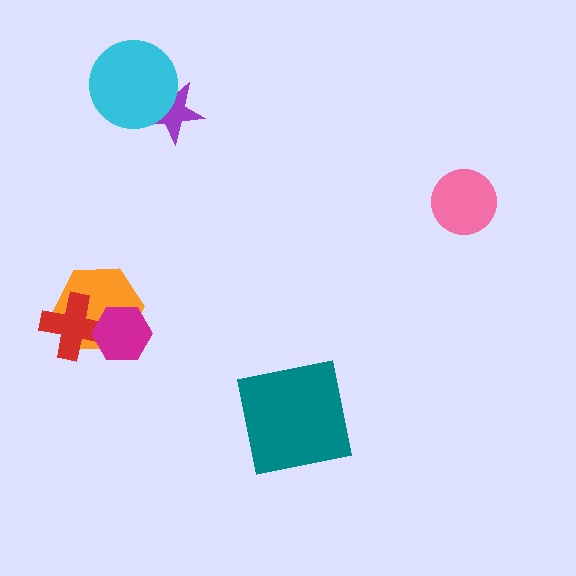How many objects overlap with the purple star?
1 object overlaps with the purple star.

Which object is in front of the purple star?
The cyan circle is in front of the purple star.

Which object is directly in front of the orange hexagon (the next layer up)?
The red cross is directly in front of the orange hexagon.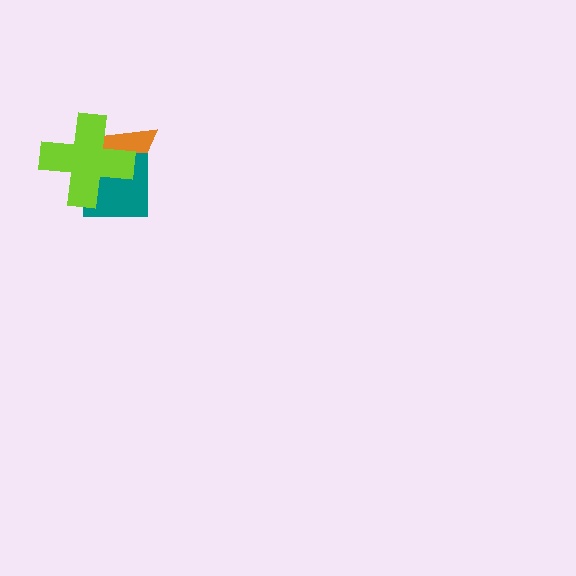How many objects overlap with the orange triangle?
2 objects overlap with the orange triangle.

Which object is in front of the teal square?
The lime cross is in front of the teal square.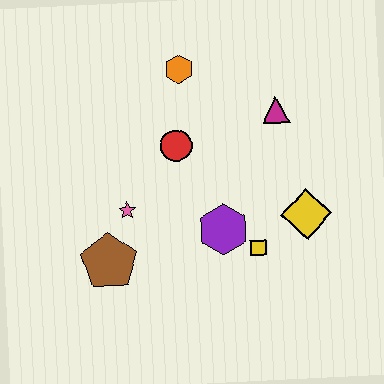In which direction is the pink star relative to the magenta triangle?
The pink star is to the left of the magenta triangle.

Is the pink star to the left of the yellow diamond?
Yes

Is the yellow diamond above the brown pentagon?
Yes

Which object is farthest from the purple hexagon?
The orange hexagon is farthest from the purple hexagon.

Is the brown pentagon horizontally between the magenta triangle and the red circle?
No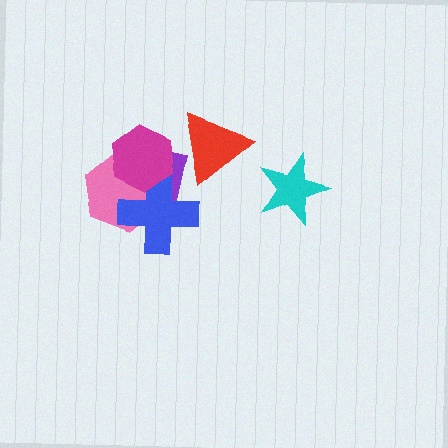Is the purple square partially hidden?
Yes, it is partially covered by another shape.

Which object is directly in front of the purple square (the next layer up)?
The pink hexagon is directly in front of the purple square.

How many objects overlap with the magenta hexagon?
3 objects overlap with the magenta hexagon.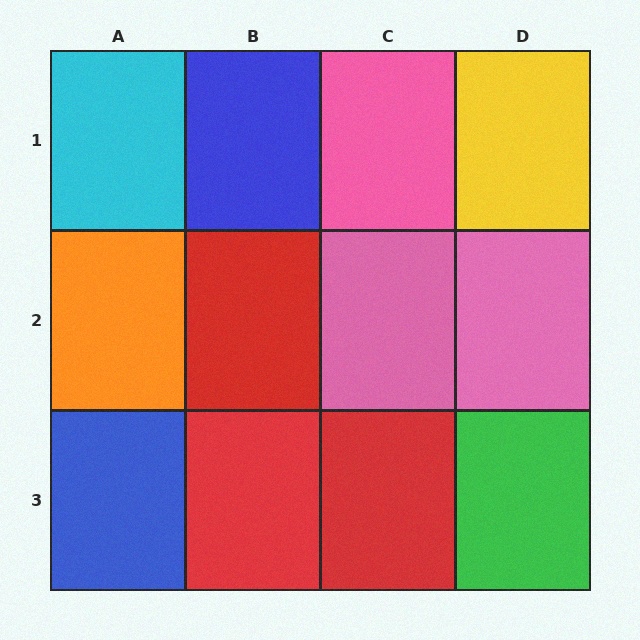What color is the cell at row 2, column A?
Orange.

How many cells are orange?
1 cell is orange.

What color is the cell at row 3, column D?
Green.